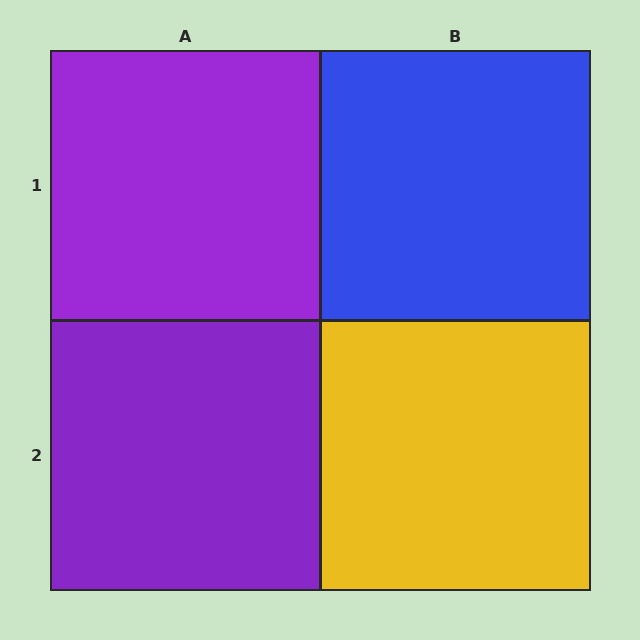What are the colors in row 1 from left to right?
Purple, blue.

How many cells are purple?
2 cells are purple.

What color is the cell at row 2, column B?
Yellow.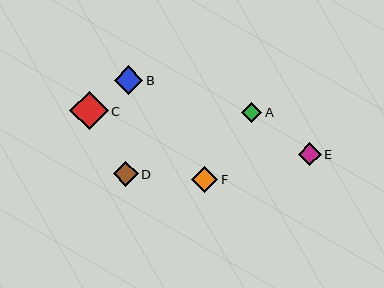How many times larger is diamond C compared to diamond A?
Diamond C is approximately 1.9 times the size of diamond A.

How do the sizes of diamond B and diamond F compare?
Diamond B and diamond F are approximately the same size.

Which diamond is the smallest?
Diamond A is the smallest with a size of approximately 20 pixels.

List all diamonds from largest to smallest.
From largest to smallest: C, B, F, D, E, A.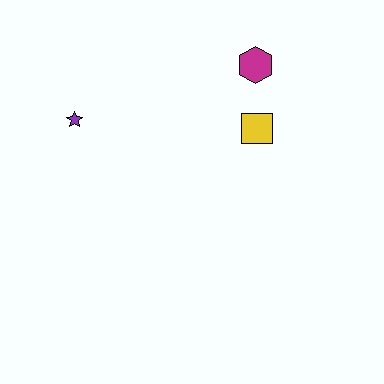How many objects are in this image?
There are 3 objects.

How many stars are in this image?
There is 1 star.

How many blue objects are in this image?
There are no blue objects.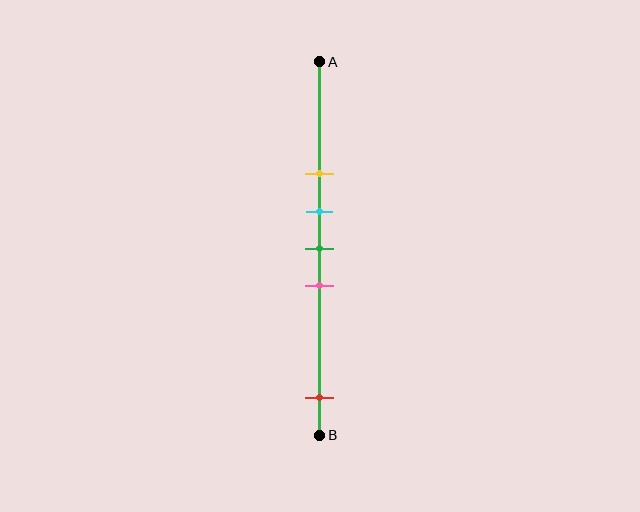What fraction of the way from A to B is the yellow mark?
The yellow mark is approximately 30% (0.3) of the way from A to B.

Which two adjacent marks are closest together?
The cyan and green marks are the closest adjacent pair.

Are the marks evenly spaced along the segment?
No, the marks are not evenly spaced.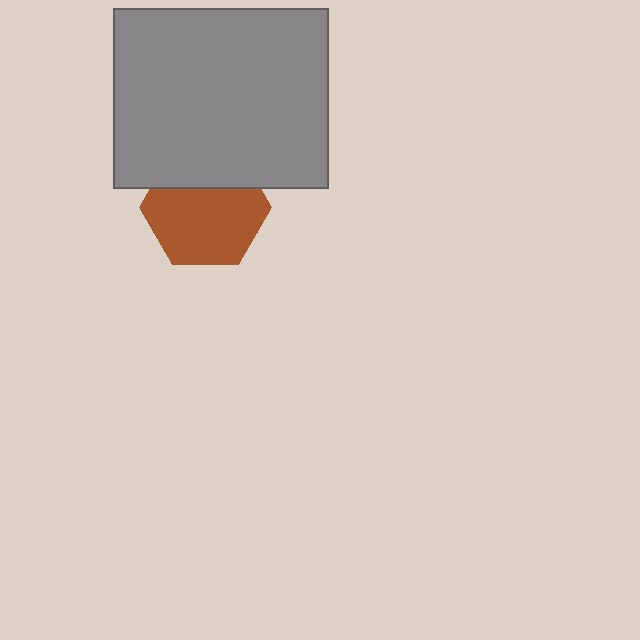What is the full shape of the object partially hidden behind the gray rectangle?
The partially hidden object is a brown hexagon.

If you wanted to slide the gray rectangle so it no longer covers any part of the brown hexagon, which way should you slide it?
Slide it up — that is the most direct way to separate the two shapes.